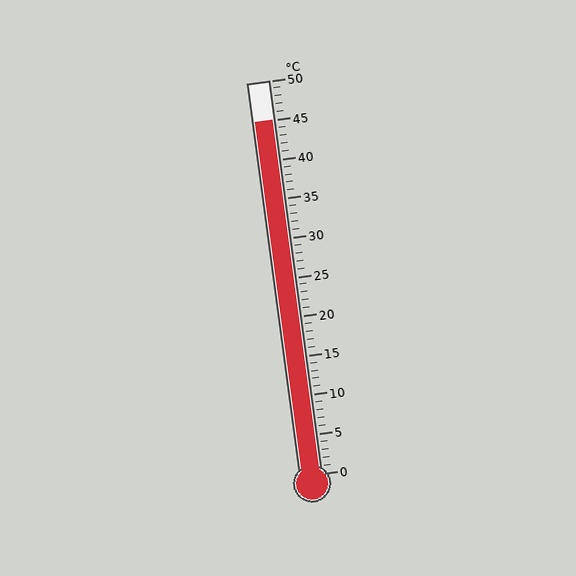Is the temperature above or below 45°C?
The temperature is at 45°C.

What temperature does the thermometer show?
The thermometer shows approximately 45°C.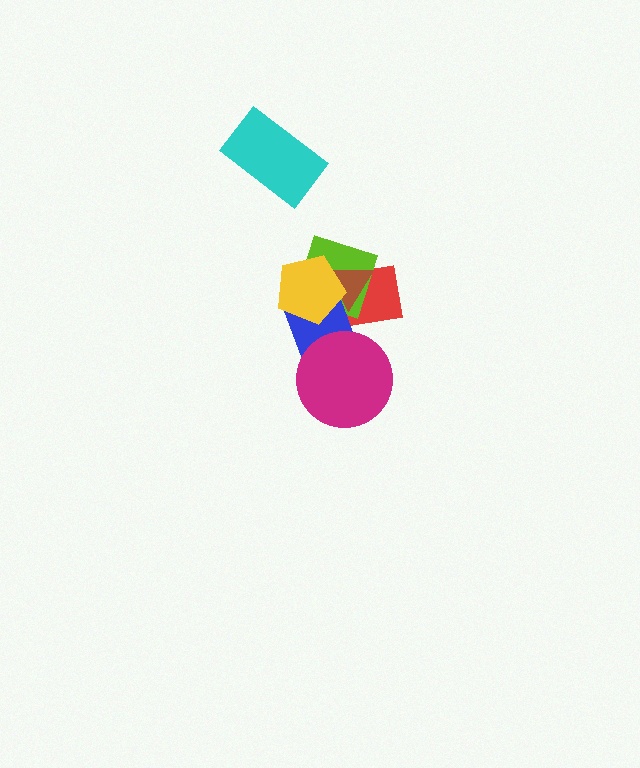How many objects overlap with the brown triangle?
4 objects overlap with the brown triangle.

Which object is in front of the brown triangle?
The yellow pentagon is in front of the brown triangle.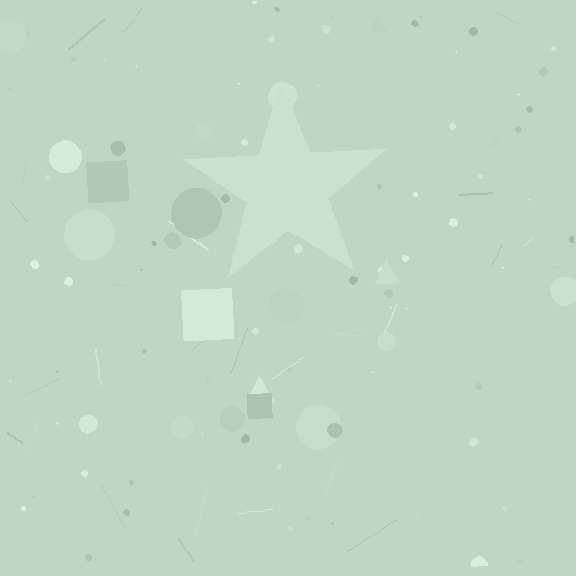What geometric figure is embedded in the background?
A star is embedded in the background.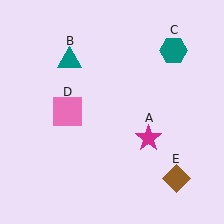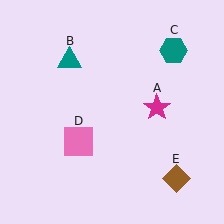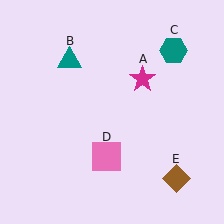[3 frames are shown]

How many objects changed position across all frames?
2 objects changed position: magenta star (object A), pink square (object D).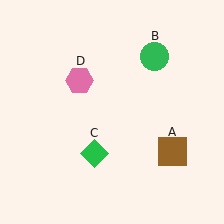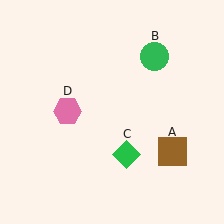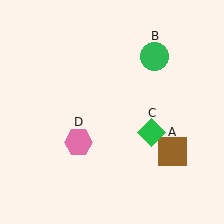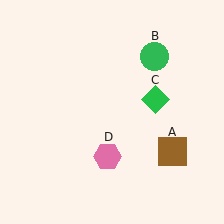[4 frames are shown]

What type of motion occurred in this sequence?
The green diamond (object C), pink hexagon (object D) rotated counterclockwise around the center of the scene.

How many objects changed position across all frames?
2 objects changed position: green diamond (object C), pink hexagon (object D).